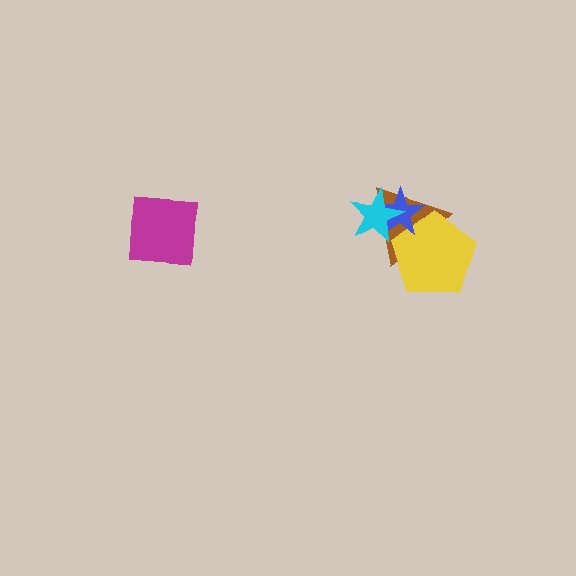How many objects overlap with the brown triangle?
3 objects overlap with the brown triangle.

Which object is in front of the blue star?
The cyan star is in front of the blue star.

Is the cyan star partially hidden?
No, no other shape covers it.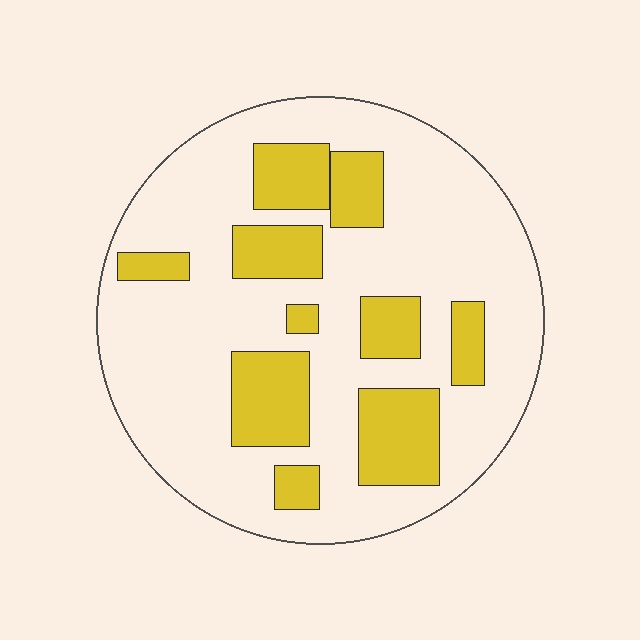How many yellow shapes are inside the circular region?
10.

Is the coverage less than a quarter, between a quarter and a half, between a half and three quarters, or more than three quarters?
Between a quarter and a half.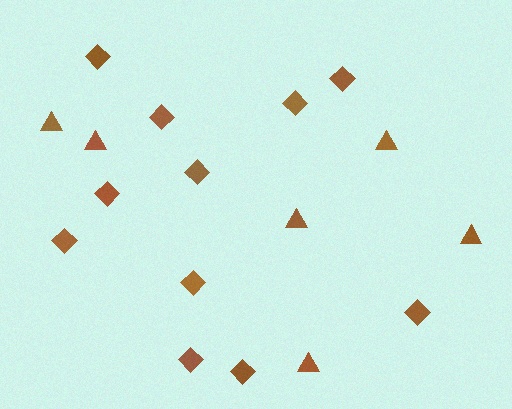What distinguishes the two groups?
There are 2 groups: one group of triangles (6) and one group of diamonds (11).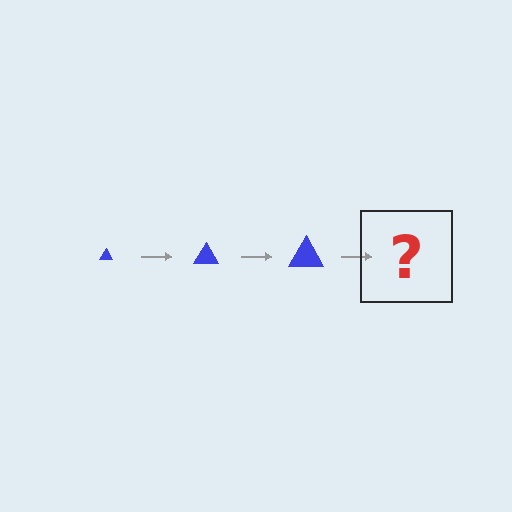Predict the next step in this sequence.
The next step is a blue triangle, larger than the previous one.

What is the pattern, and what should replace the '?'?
The pattern is that the triangle gets progressively larger each step. The '?' should be a blue triangle, larger than the previous one.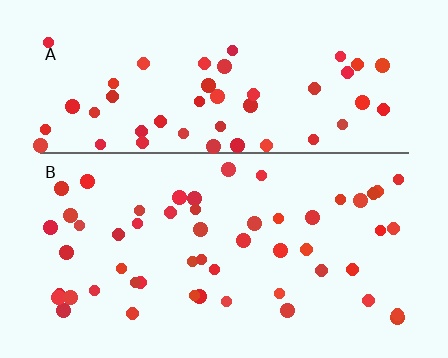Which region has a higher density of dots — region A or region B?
B (the bottom).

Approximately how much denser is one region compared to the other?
Approximately 1.0× — region B over region A.